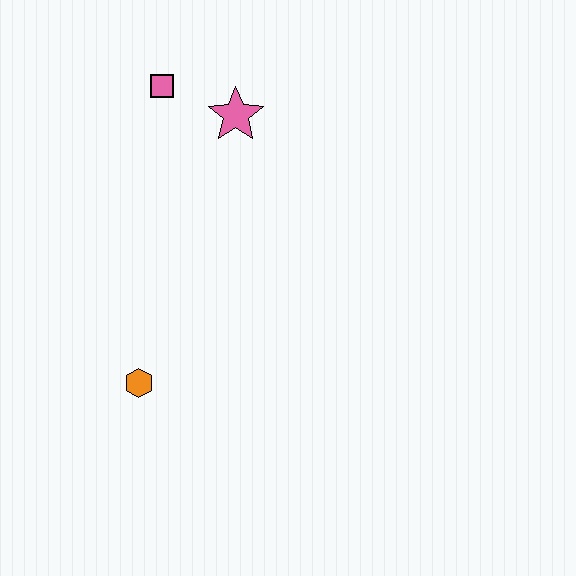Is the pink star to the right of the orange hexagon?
Yes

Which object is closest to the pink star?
The pink square is closest to the pink star.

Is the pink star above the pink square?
No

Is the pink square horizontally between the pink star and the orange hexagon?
Yes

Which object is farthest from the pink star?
The orange hexagon is farthest from the pink star.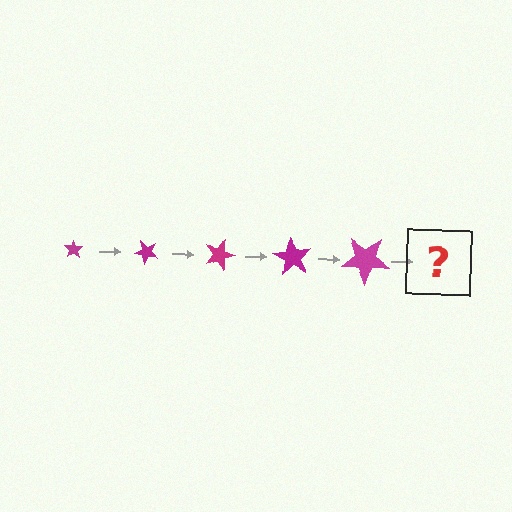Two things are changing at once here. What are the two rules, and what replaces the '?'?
The two rules are that the star grows larger each step and it rotates 45 degrees each step. The '?' should be a star, larger than the previous one and rotated 225 degrees from the start.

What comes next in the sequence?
The next element should be a star, larger than the previous one and rotated 225 degrees from the start.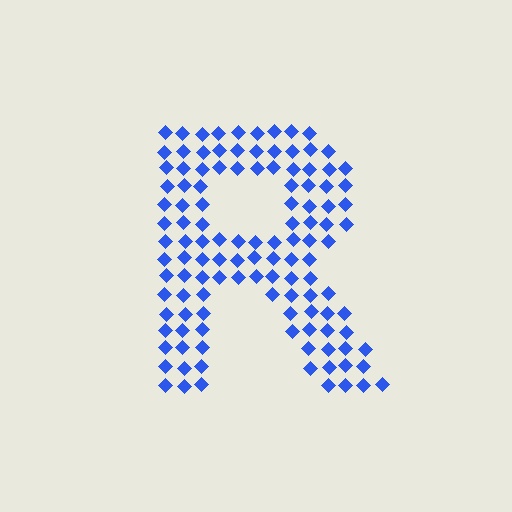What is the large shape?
The large shape is the letter R.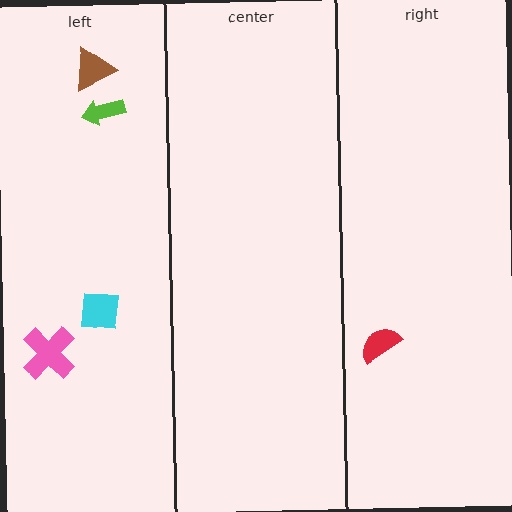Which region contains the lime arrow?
The left region.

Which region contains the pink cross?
The left region.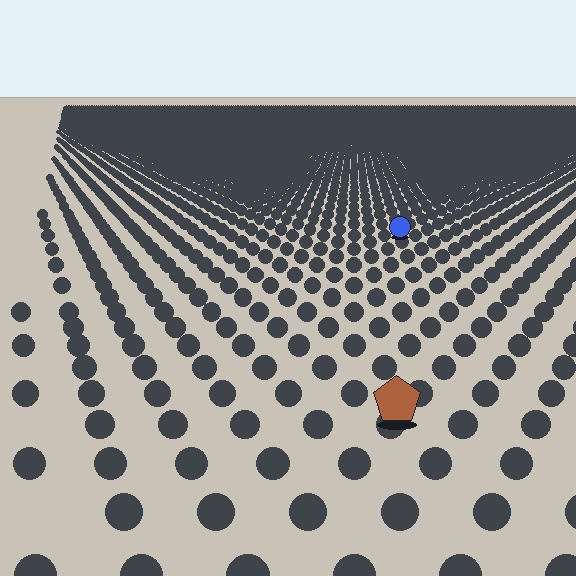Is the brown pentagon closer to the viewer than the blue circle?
Yes. The brown pentagon is closer — you can tell from the texture gradient: the ground texture is coarser near it.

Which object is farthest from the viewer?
The blue circle is farthest from the viewer. It appears smaller and the ground texture around it is denser.